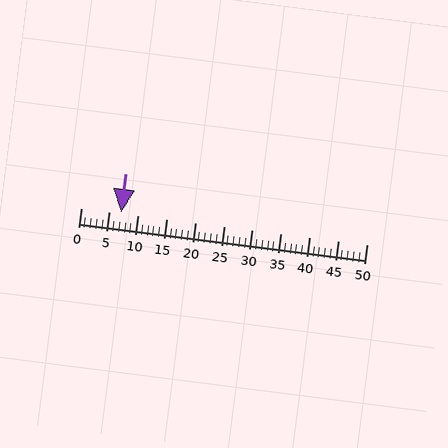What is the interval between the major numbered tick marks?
The major tick marks are spaced 5 units apart.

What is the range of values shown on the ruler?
The ruler shows values from 0 to 50.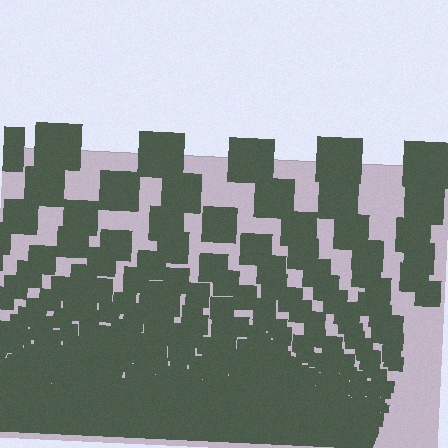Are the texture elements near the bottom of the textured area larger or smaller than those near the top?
Smaller. The gradient is inverted — elements near the bottom are smaller and denser.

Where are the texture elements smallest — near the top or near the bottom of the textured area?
Near the bottom.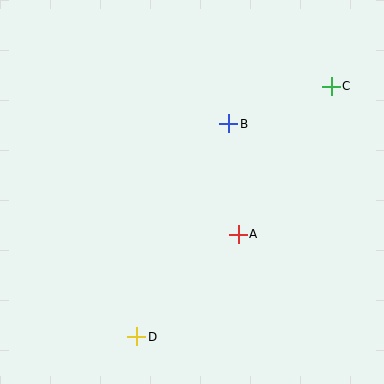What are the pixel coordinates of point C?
Point C is at (331, 86).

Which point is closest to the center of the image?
Point A at (238, 234) is closest to the center.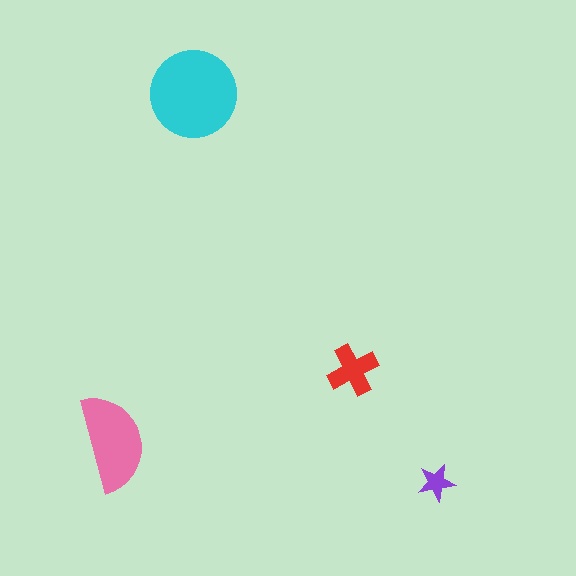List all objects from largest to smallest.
The cyan circle, the pink semicircle, the red cross, the purple star.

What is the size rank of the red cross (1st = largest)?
3rd.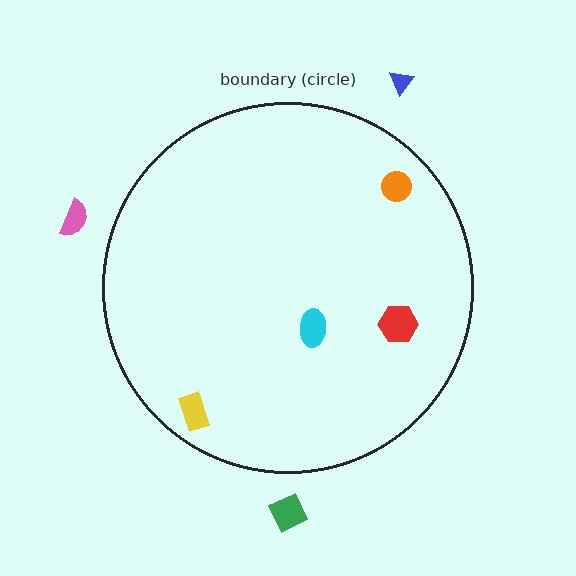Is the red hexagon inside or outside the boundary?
Inside.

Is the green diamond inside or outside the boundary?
Outside.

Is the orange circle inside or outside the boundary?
Inside.